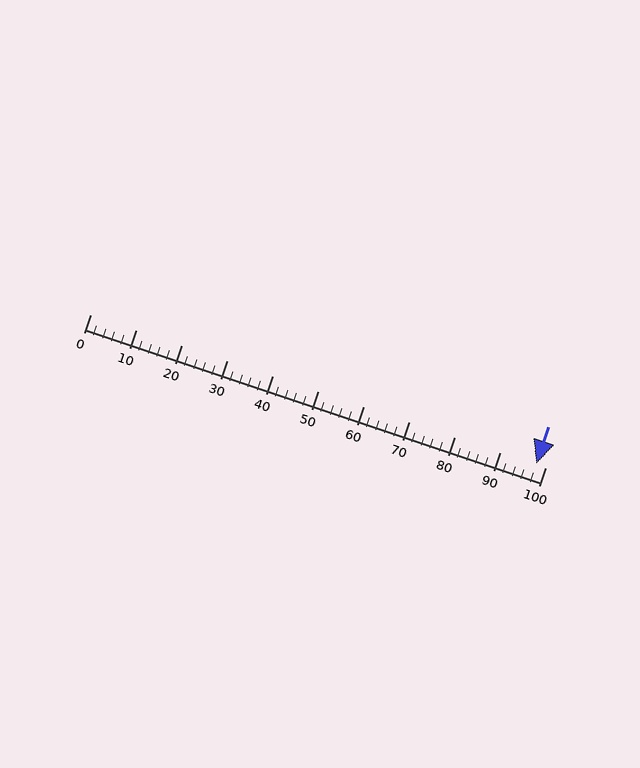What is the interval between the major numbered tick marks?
The major tick marks are spaced 10 units apart.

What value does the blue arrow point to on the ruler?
The blue arrow points to approximately 98.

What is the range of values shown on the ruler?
The ruler shows values from 0 to 100.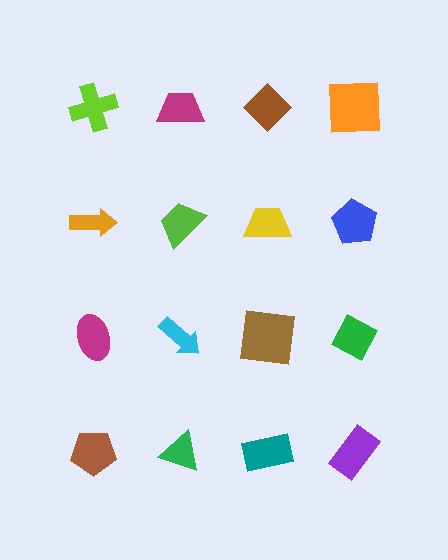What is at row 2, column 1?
An orange arrow.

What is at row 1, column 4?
An orange square.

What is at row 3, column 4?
A green diamond.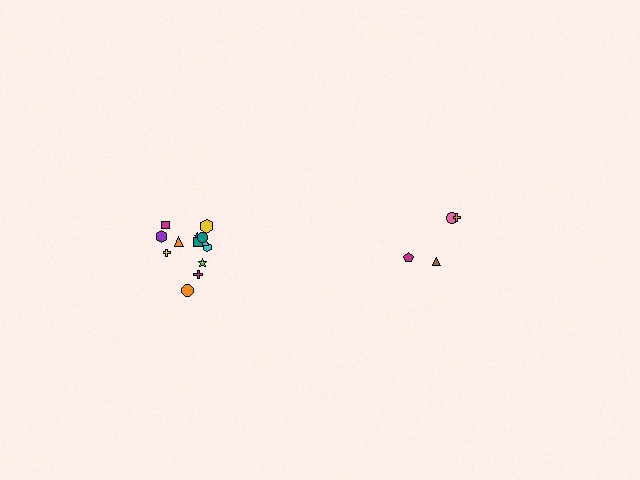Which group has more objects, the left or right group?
The left group.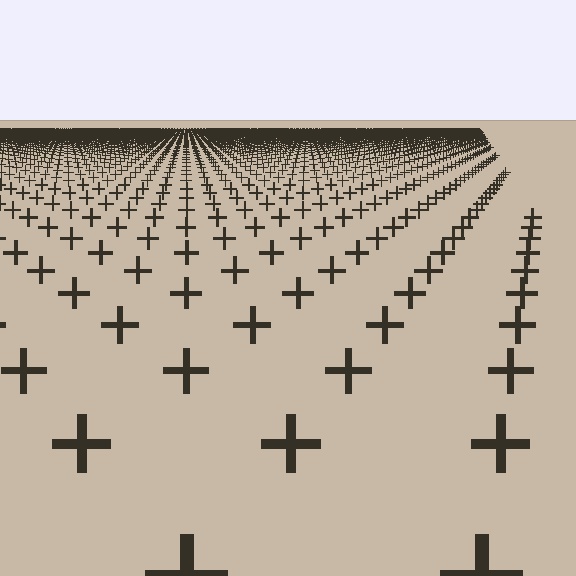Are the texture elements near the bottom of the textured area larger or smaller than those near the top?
Larger. Near the bottom, elements are closer to the viewer and appear at a bigger on-screen size.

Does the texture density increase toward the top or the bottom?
Density increases toward the top.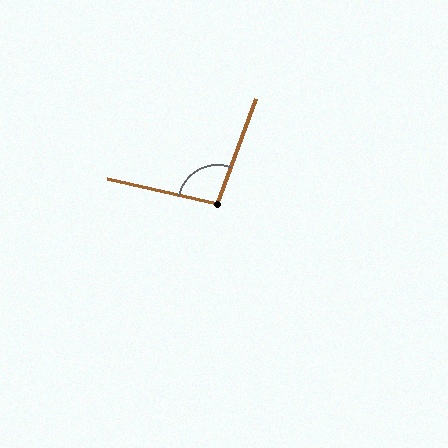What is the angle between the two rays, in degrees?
Approximately 97 degrees.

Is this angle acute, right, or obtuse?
It is obtuse.